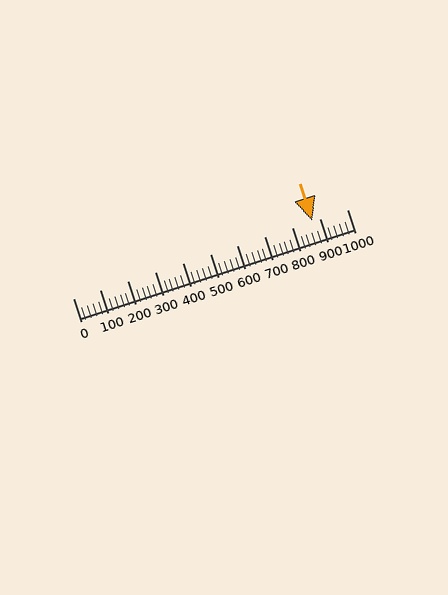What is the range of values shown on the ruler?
The ruler shows values from 0 to 1000.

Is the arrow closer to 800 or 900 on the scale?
The arrow is closer to 900.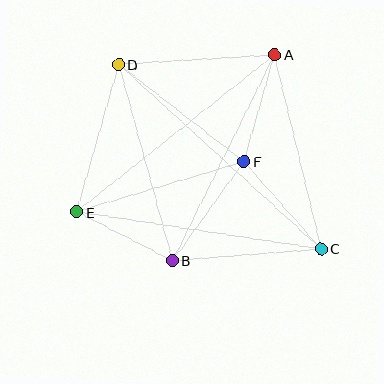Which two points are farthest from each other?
Points C and D are farthest from each other.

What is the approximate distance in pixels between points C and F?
The distance between C and F is approximately 116 pixels.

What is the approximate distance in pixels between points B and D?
The distance between B and D is approximately 203 pixels.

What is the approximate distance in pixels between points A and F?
The distance between A and F is approximately 111 pixels.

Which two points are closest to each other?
Points B and E are closest to each other.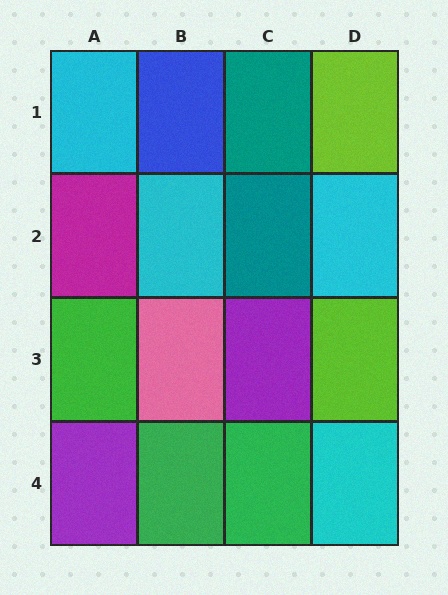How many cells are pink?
1 cell is pink.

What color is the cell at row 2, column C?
Teal.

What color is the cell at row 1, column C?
Teal.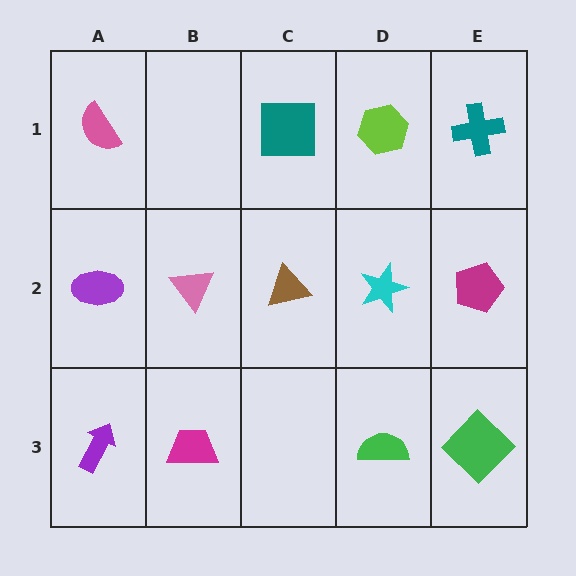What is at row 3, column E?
A green diamond.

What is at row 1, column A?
A pink semicircle.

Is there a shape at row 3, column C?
No, that cell is empty.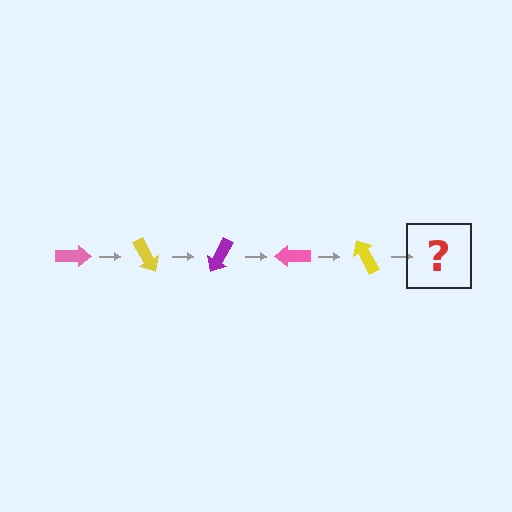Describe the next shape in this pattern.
It should be a purple arrow, rotated 300 degrees from the start.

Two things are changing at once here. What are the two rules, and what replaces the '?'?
The two rules are that it rotates 60 degrees each step and the color cycles through pink, yellow, and purple. The '?' should be a purple arrow, rotated 300 degrees from the start.